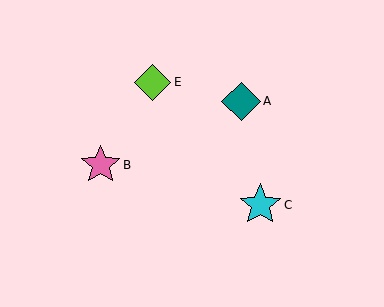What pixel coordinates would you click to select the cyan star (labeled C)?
Click at (260, 205) to select the cyan star C.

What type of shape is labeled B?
Shape B is a pink star.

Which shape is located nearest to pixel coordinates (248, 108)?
The teal diamond (labeled A) at (241, 101) is nearest to that location.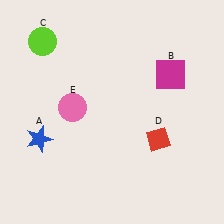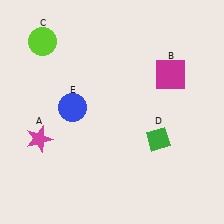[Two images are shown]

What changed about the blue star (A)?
In Image 1, A is blue. In Image 2, it changed to magenta.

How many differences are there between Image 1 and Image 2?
There are 3 differences between the two images.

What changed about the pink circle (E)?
In Image 1, E is pink. In Image 2, it changed to blue.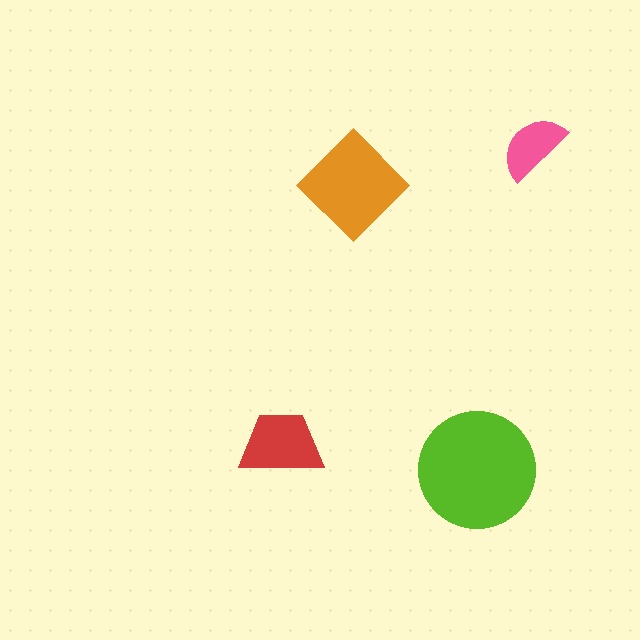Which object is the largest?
The lime circle.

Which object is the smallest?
The pink semicircle.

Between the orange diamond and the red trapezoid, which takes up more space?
The orange diamond.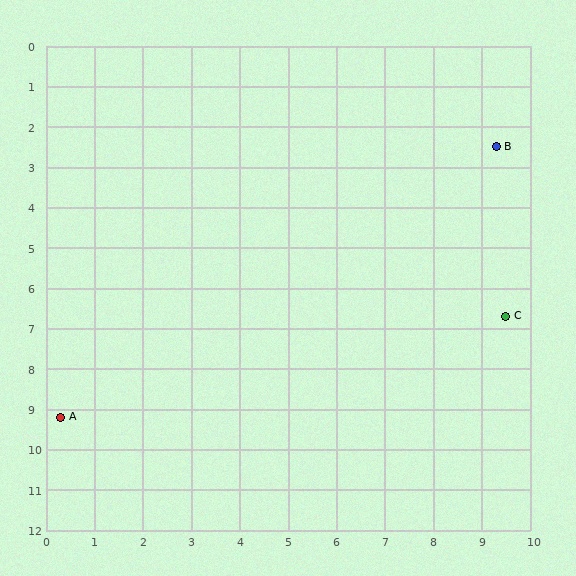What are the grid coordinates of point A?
Point A is at approximately (0.3, 9.2).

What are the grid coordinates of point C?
Point C is at approximately (9.5, 6.7).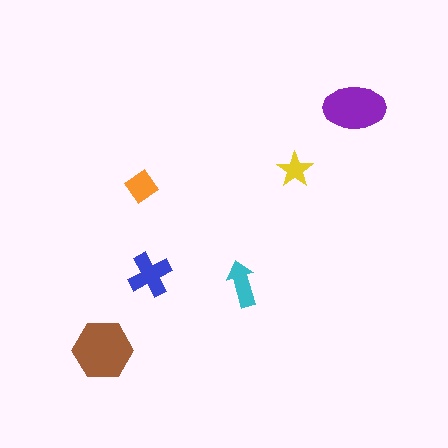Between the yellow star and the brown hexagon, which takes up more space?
The brown hexagon.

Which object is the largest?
The brown hexagon.